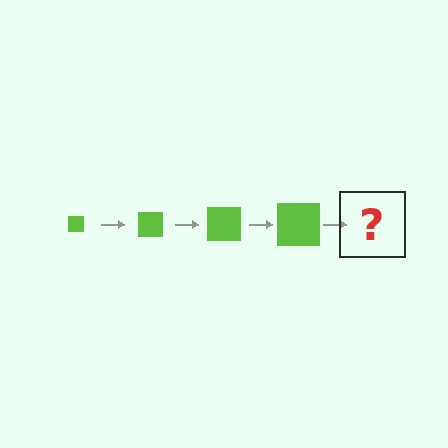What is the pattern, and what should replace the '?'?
The pattern is that the square gets progressively larger each step. The '?' should be a lime square, larger than the previous one.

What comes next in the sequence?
The next element should be a lime square, larger than the previous one.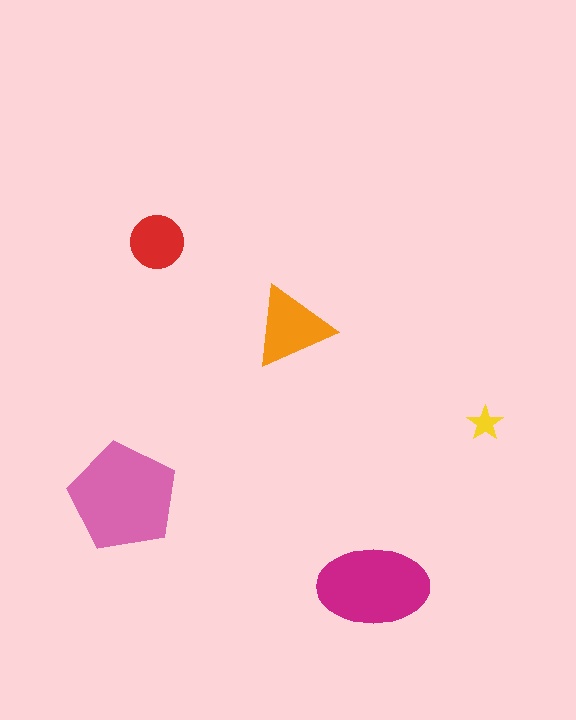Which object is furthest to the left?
The pink pentagon is leftmost.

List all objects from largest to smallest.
The pink pentagon, the magenta ellipse, the orange triangle, the red circle, the yellow star.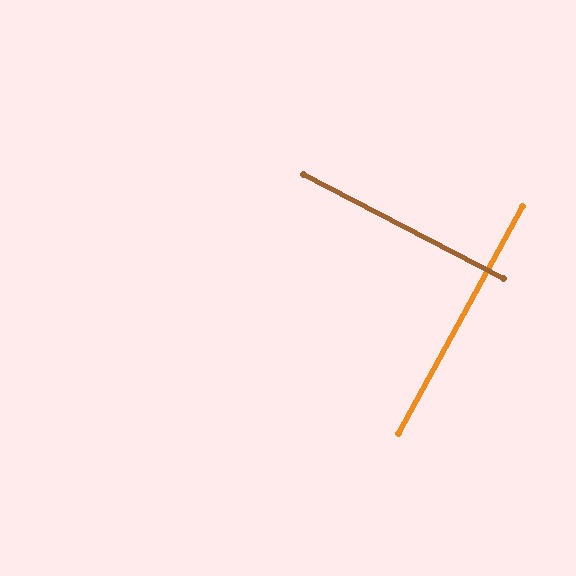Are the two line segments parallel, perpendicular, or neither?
Perpendicular — they meet at approximately 89°.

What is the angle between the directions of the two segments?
Approximately 89 degrees.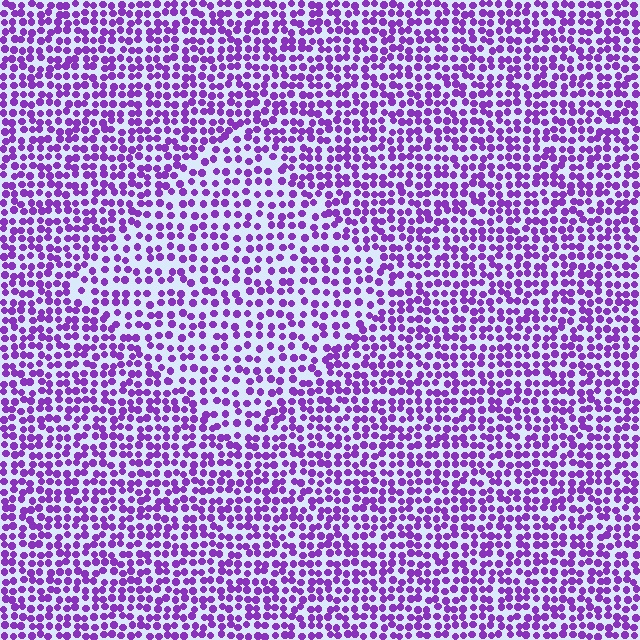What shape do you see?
I see a diamond.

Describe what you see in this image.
The image contains small purple elements arranged at two different densities. A diamond-shaped region is visible where the elements are less densely packed than the surrounding area.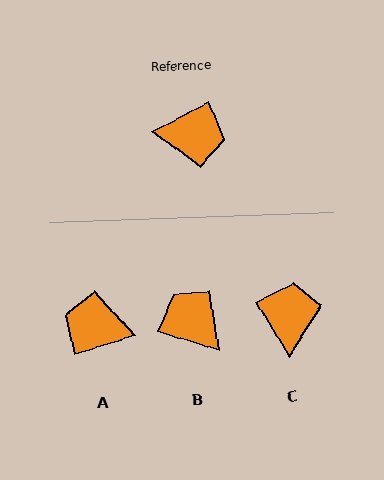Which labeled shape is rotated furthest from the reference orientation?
A, about 169 degrees away.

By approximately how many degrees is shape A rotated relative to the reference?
Approximately 169 degrees counter-clockwise.